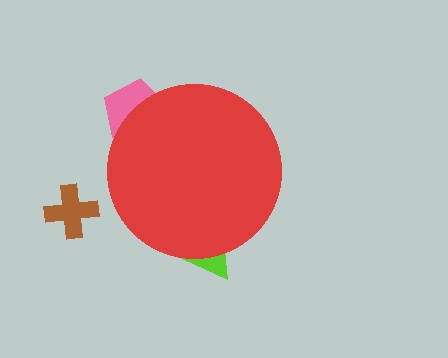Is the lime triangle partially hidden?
Yes, the lime triangle is partially hidden behind the red circle.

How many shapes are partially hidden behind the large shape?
2 shapes are partially hidden.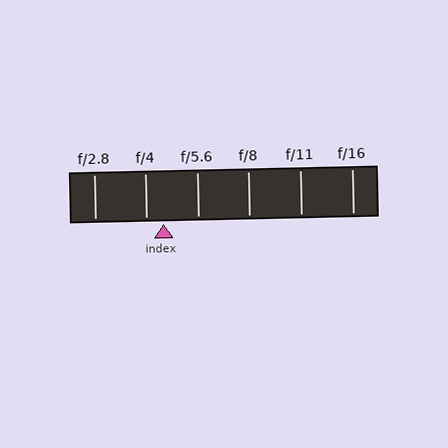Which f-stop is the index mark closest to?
The index mark is closest to f/4.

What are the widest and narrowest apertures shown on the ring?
The widest aperture shown is f/2.8 and the narrowest is f/16.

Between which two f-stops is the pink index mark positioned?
The index mark is between f/4 and f/5.6.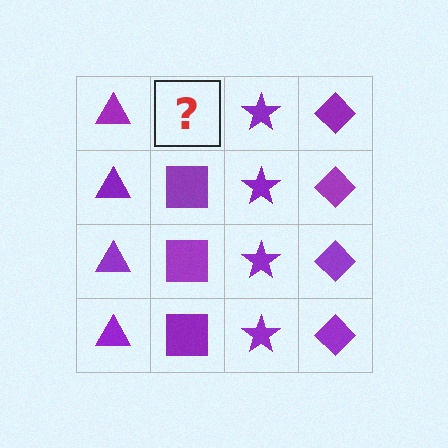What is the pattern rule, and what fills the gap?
The rule is that each column has a consistent shape. The gap should be filled with a purple square.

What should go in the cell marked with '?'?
The missing cell should contain a purple square.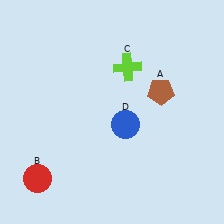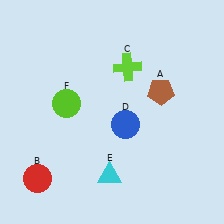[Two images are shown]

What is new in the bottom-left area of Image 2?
A cyan triangle (E) was added in the bottom-left area of Image 2.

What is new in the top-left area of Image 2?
A lime circle (F) was added in the top-left area of Image 2.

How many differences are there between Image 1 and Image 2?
There are 2 differences between the two images.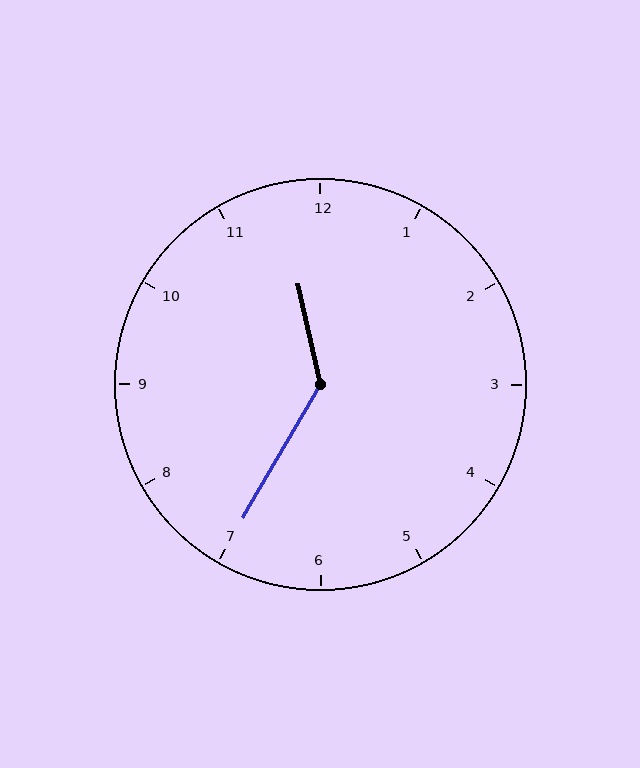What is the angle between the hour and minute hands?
Approximately 138 degrees.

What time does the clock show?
11:35.